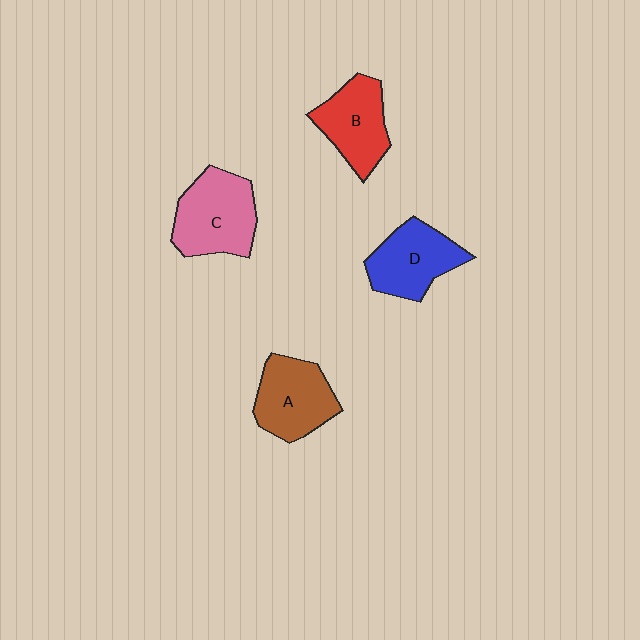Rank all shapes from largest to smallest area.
From largest to smallest: C (pink), A (brown), D (blue), B (red).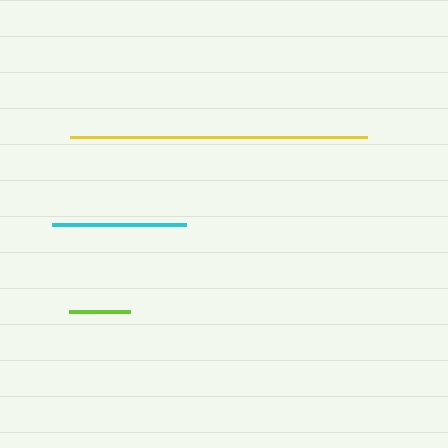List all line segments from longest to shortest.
From longest to shortest: yellow, cyan, lime.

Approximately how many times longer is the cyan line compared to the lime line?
The cyan line is approximately 2.2 times the length of the lime line.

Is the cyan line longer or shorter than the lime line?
The cyan line is longer than the lime line.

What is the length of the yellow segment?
The yellow segment is approximately 296 pixels long.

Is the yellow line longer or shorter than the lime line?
The yellow line is longer than the lime line.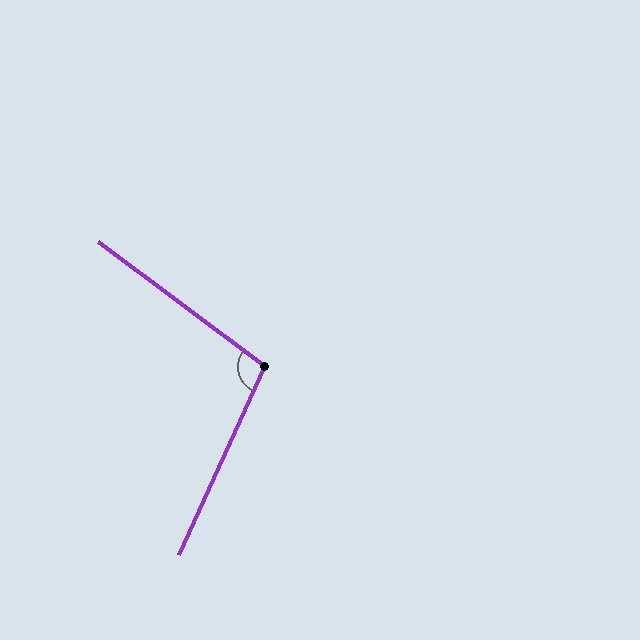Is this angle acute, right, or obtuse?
It is obtuse.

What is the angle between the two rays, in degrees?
Approximately 102 degrees.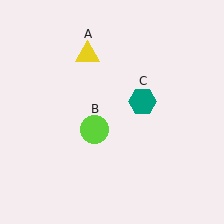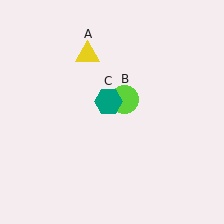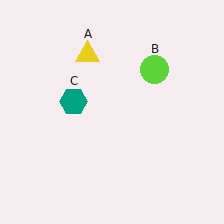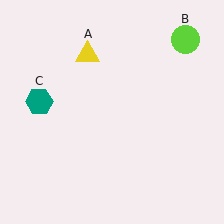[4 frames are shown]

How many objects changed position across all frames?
2 objects changed position: lime circle (object B), teal hexagon (object C).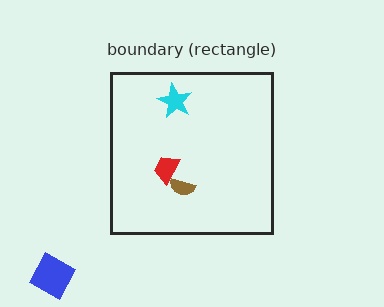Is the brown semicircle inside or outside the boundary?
Inside.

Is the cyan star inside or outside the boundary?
Inside.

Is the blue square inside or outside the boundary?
Outside.